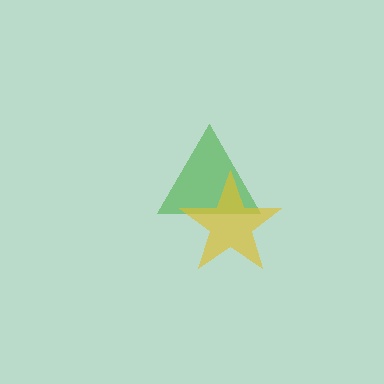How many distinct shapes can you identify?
There are 2 distinct shapes: a green triangle, a yellow star.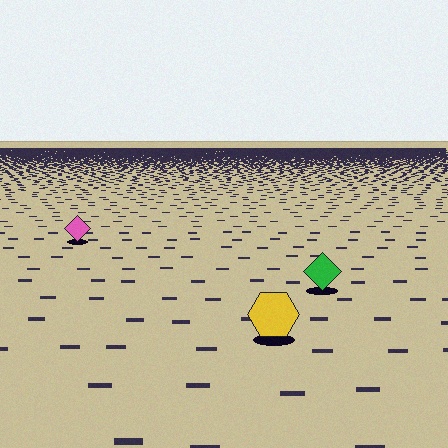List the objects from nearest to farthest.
From nearest to farthest: the yellow hexagon, the green diamond, the pink diamond.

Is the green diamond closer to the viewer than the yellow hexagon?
No. The yellow hexagon is closer — you can tell from the texture gradient: the ground texture is coarser near it.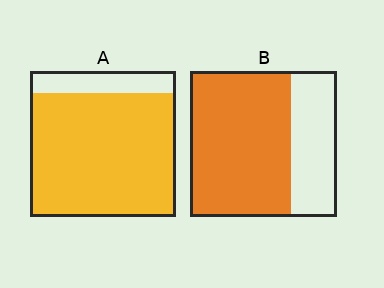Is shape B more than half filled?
Yes.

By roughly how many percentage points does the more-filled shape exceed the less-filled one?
By roughly 15 percentage points (A over B).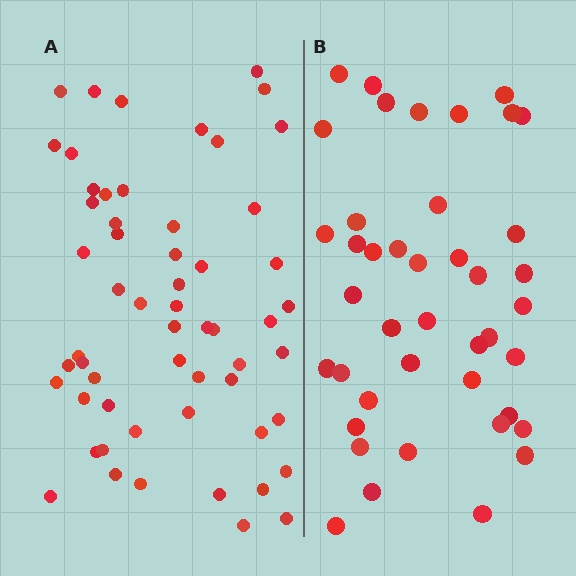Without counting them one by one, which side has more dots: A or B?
Region A (the left region) has more dots.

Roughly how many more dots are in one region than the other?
Region A has approximately 15 more dots than region B.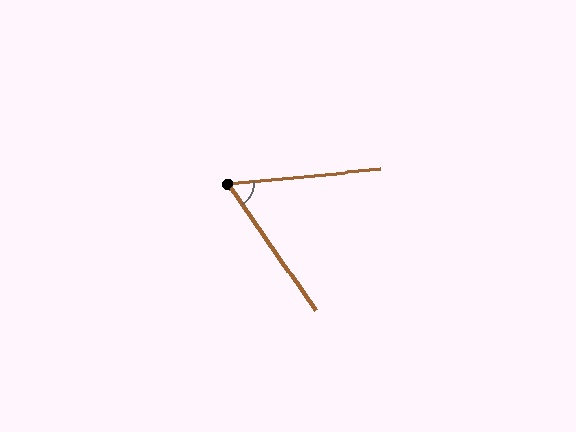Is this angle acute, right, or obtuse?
It is acute.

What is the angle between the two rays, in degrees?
Approximately 61 degrees.